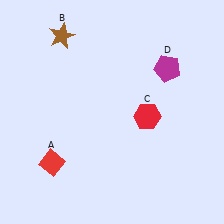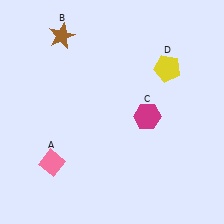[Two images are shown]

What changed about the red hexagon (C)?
In Image 1, C is red. In Image 2, it changed to magenta.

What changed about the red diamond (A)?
In Image 1, A is red. In Image 2, it changed to pink.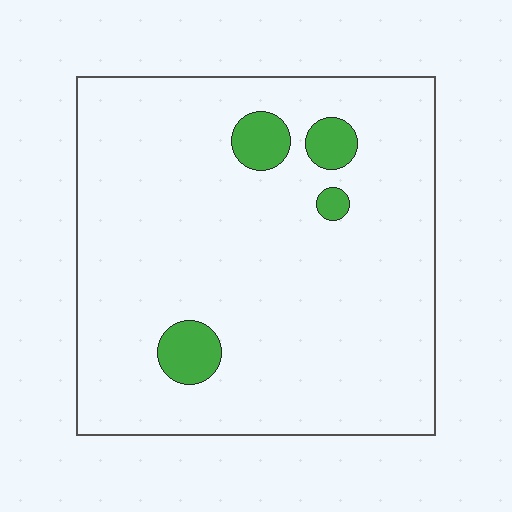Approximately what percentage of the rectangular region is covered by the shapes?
Approximately 5%.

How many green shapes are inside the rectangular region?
4.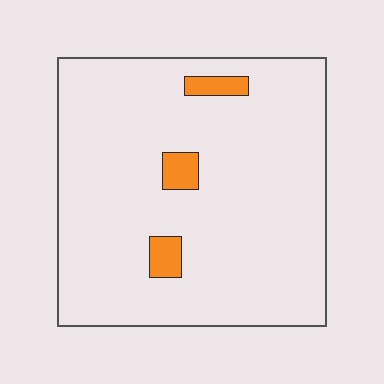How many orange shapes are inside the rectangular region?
3.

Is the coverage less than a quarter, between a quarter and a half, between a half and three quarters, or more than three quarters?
Less than a quarter.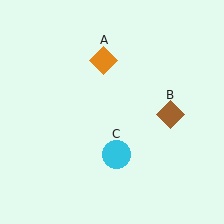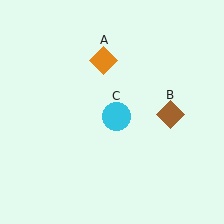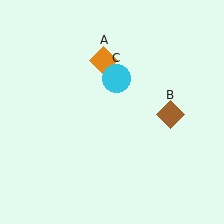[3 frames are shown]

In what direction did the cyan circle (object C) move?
The cyan circle (object C) moved up.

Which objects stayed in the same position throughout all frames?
Orange diamond (object A) and brown diamond (object B) remained stationary.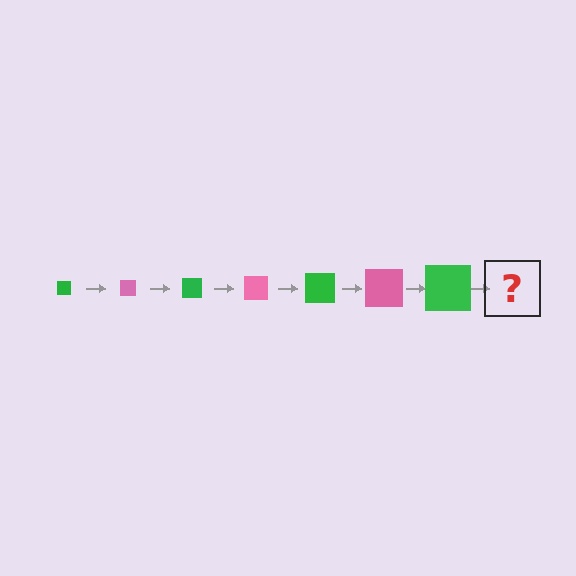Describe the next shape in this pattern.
It should be a pink square, larger than the previous one.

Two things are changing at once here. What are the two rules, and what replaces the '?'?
The two rules are that the square grows larger each step and the color cycles through green and pink. The '?' should be a pink square, larger than the previous one.